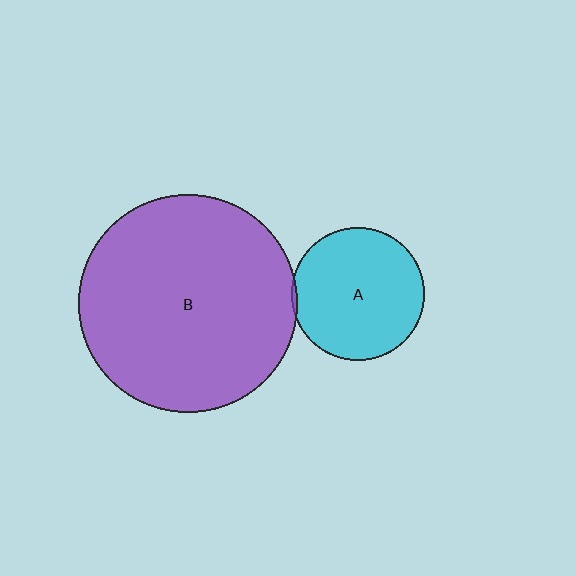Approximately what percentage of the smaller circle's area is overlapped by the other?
Approximately 5%.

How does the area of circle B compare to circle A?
Approximately 2.7 times.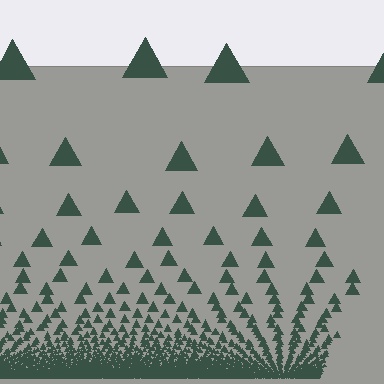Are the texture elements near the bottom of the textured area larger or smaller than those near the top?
Smaller. The gradient is inverted — elements near the bottom are smaller and denser.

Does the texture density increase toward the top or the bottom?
Density increases toward the bottom.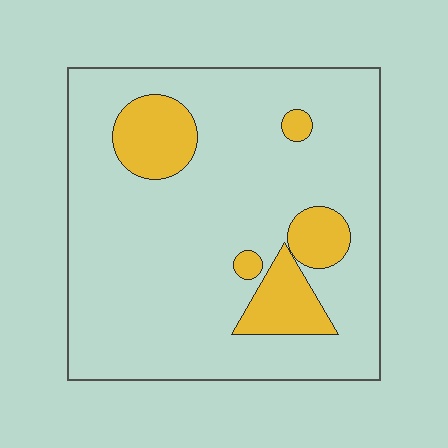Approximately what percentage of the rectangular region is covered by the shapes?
Approximately 15%.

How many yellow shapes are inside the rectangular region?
5.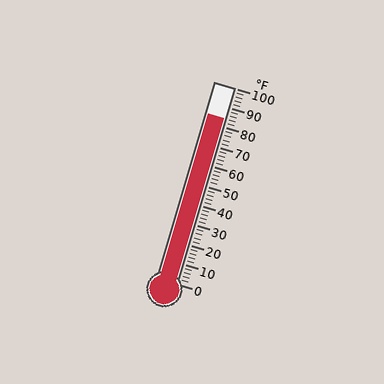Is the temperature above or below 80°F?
The temperature is above 80°F.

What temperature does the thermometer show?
The thermometer shows approximately 84°F.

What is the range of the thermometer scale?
The thermometer scale ranges from 0°F to 100°F.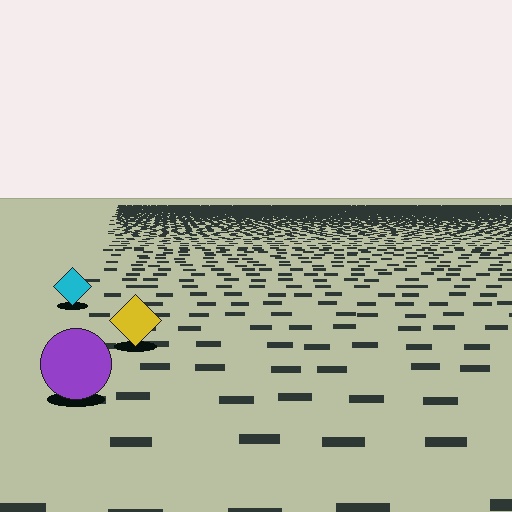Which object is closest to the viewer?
The purple circle is closest. The texture marks near it are larger and more spread out.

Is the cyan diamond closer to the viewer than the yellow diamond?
No. The yellow diamond is closer — you can tell from the texture gradient: the ground texture is coarser near it.